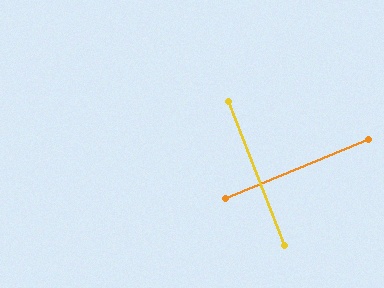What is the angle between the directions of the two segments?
Approximately 89 degrees.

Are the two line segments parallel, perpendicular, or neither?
Perpendicular — they meet at approximately 89°.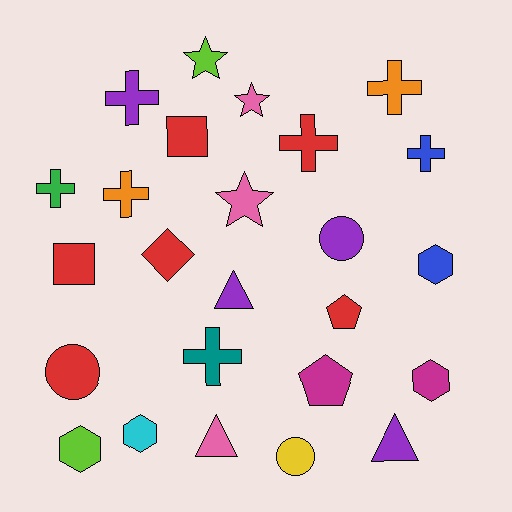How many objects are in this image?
There are 25 objects.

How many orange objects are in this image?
There are 2 orange objects.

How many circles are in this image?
There are 3 circles.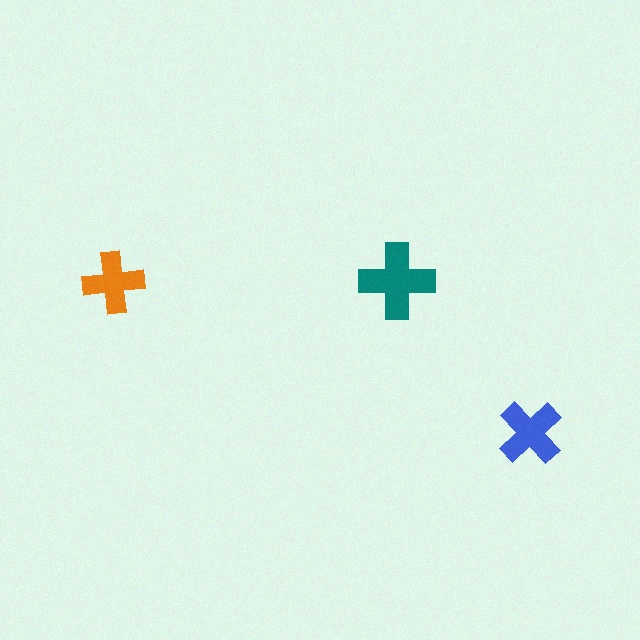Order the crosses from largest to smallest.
the teal one, the blue one, the orange one.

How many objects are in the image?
There are 3 objects in the image.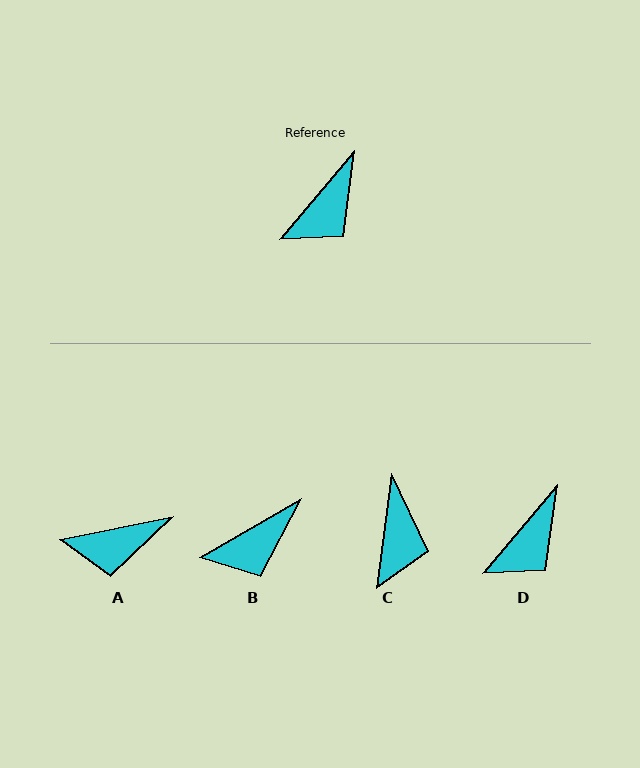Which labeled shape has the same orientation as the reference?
D.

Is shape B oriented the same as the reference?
No, it is off by about 20 degrees.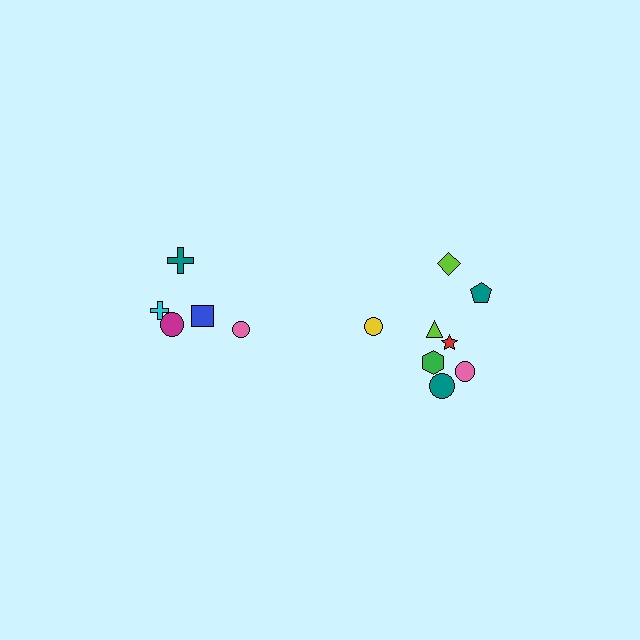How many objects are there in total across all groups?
There are 13 objects.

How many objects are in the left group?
There are 5 objects.